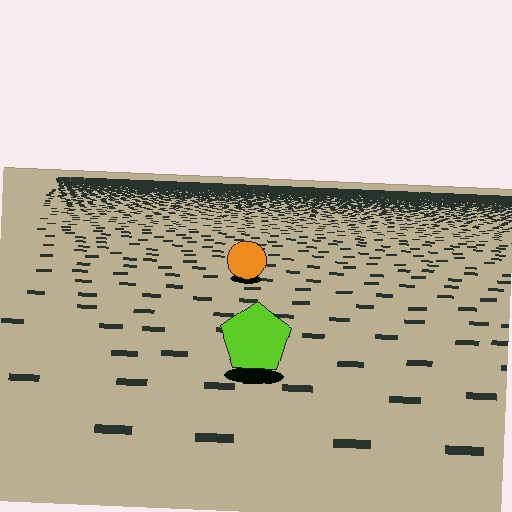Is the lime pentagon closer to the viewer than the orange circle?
Yes. The lime pentagon is closer — you can tell from the texture gradient: the ground texture is coarser near it.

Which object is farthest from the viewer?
The orange circle is farthest from the viewer. It appears smaller and the ground texture around it is denser.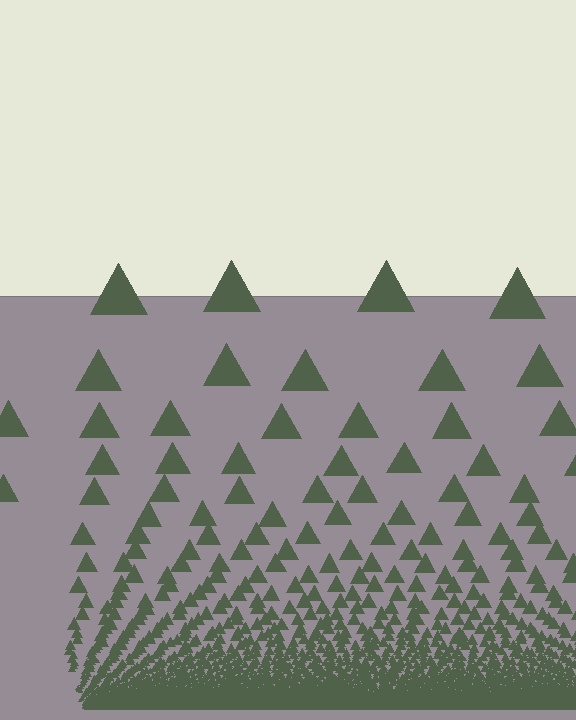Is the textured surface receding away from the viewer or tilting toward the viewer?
The surface appears to tilt toward the viewer. Texture elements get larger and sparser toward the top.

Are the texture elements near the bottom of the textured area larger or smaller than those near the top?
Smaller. The gradient is inverted — elements near the bottom are smaller and denser.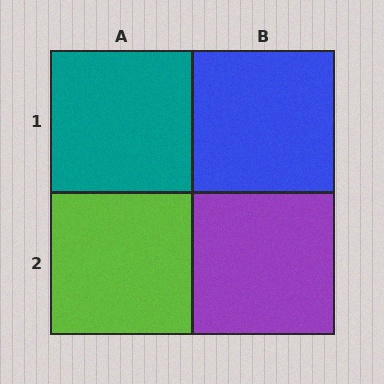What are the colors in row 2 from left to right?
Lime, purple.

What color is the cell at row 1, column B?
Blue.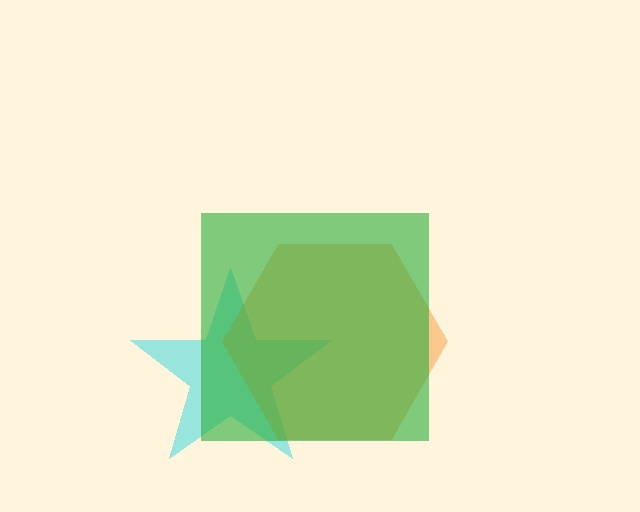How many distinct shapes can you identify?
There are 3 distinct shapes: a cyan star, an orange hexagon, a green square.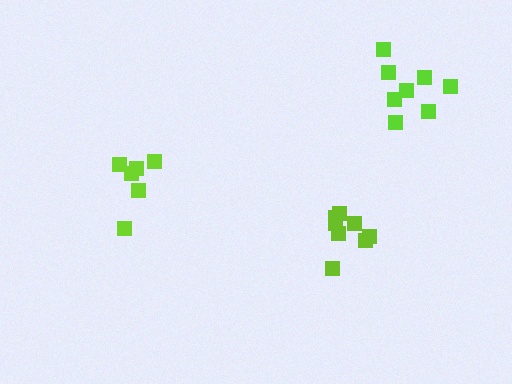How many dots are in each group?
Group 1: 8 dots, Group 2: 6 dots, Group 3: 8 dots (22 total).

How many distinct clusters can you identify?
There are 3 distinct clusters.